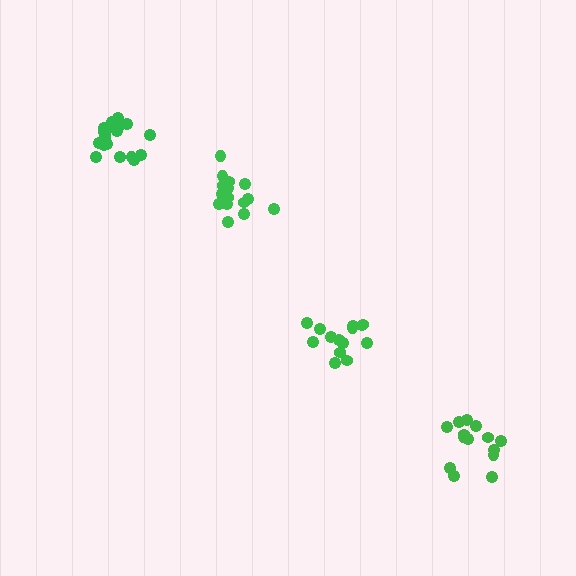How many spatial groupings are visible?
There are 4 spatial groupings.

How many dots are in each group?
Group 1: 14 dots, Group 2: 14 dots, Group 3: 19 dots, Group 4: 16 dots (63 total).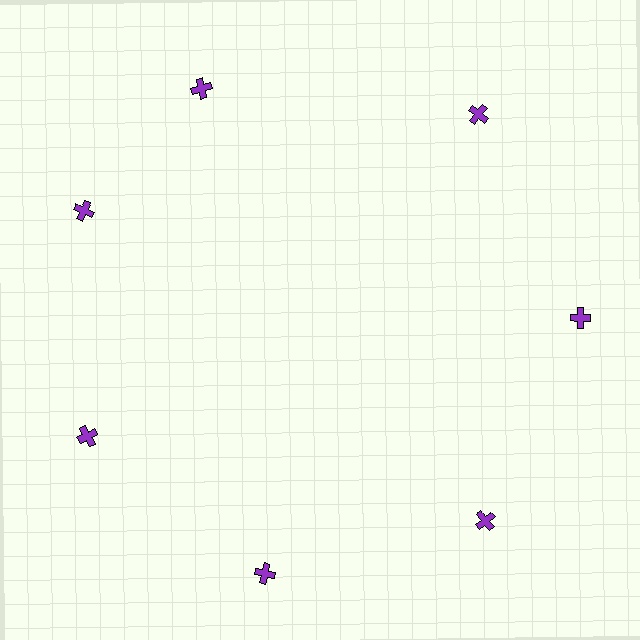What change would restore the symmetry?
The symmetry would be restored by rotating it back into even spacing with its neighbors so that all 7 crosses sit at equal angles and equal distance from the center.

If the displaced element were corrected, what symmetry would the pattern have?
It would have 7-fold rotational symmetry — the pattern would map onto itself every 51 degrees.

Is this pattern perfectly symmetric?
No. The 7 purple crosses are arranged in a ring, but one element near the 12 o'clock position is rotated out of alignment along the ring, breaking the 7-fold rotational symmetry.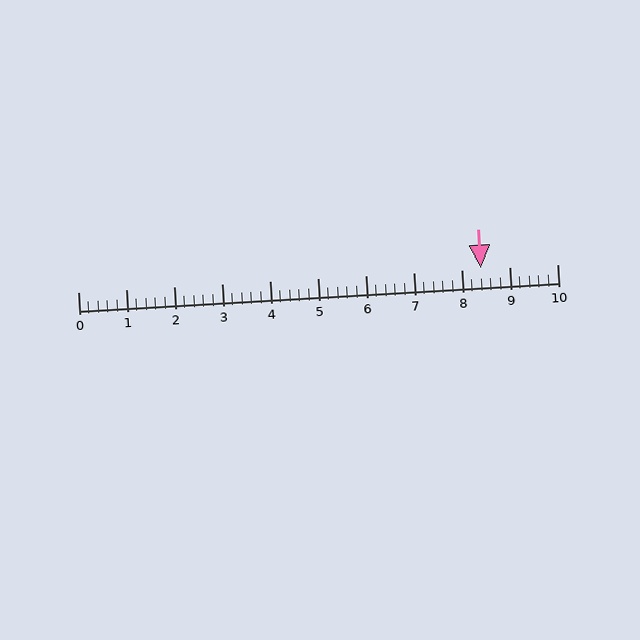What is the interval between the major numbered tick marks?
The major tick marks are spaced 1 units apart.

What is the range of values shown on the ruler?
The ruler shows values from 0 to 10.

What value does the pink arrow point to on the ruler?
The pink arrow points to approximately 8.4.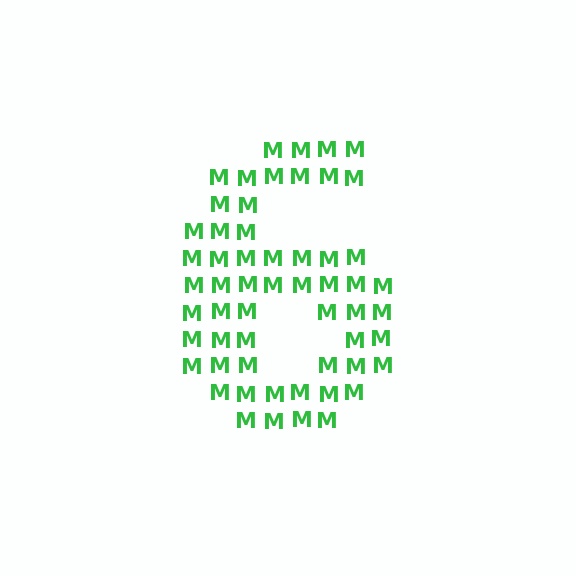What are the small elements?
The small elements are letter M's.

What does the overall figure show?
The overall figure shows the digit 6.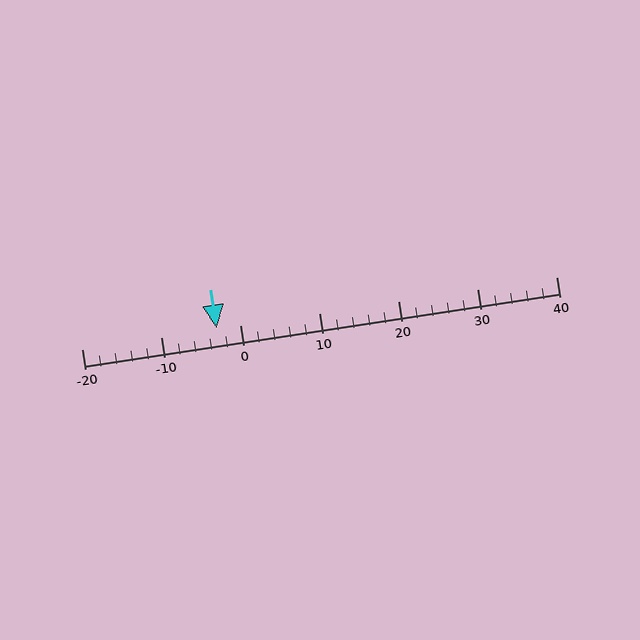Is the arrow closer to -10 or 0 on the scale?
The arrow is closer to 0.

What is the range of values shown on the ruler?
The ruler shows values from -20 to 40.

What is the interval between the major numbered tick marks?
The major tick marks are spaced 10 units apart.